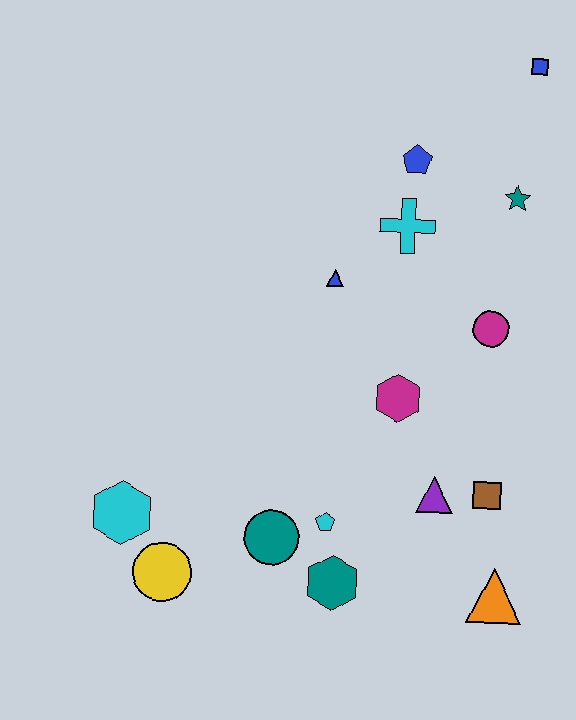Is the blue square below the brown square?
No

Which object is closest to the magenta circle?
The magenta hexagon is closest to the magenta circle.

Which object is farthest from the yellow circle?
The blue square is farthest from the yellow circle.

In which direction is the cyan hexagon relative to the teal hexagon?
The cyan hexagon is to the left of the teal hexagon.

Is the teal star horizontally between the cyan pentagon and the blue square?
Yes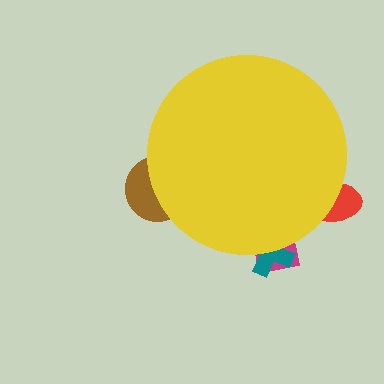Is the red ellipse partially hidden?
Yes, the red ellipse is partially hidden behind the yellow circle.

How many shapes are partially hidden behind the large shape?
4 shapes are partially hidden.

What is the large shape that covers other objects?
A yellow circle.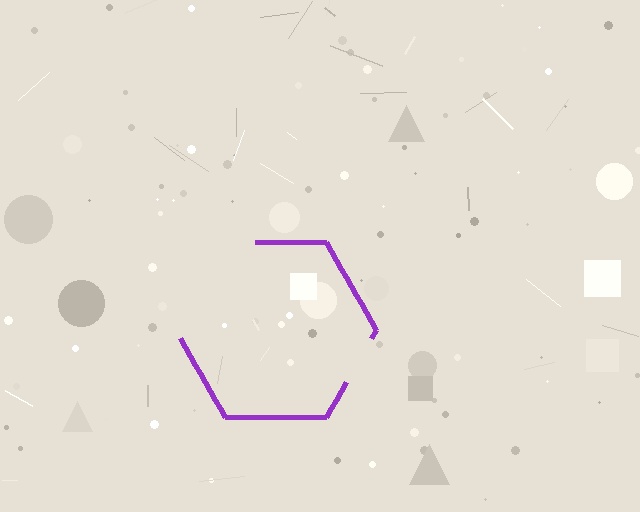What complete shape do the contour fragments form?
The contour fragments form a hexagon.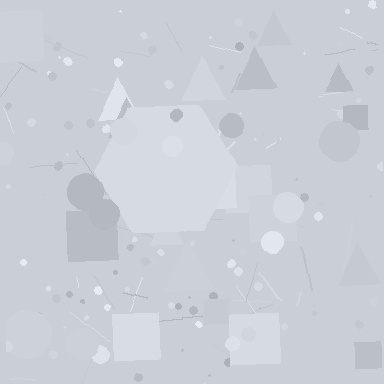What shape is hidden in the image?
A hexagon is hidden in the image.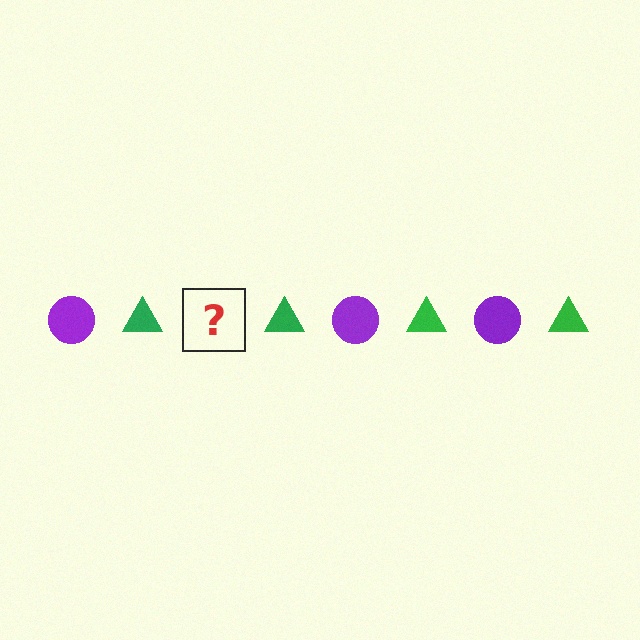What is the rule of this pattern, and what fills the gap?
The rule is that the pattern alternates between purple circle and green triangle. The gap should be filled with a purple circle.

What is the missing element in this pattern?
The missing element is a purple circle.